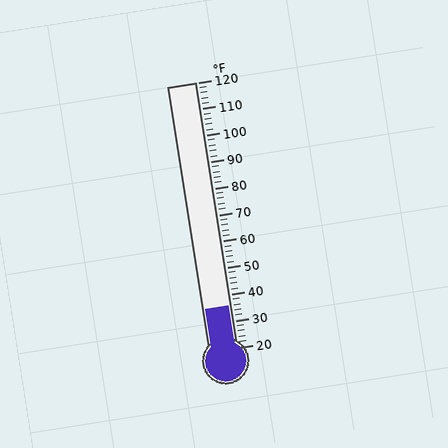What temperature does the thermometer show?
The thermometer shows approximately 36°F.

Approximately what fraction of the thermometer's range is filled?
The thermometer is filled to approximately 15% of its range.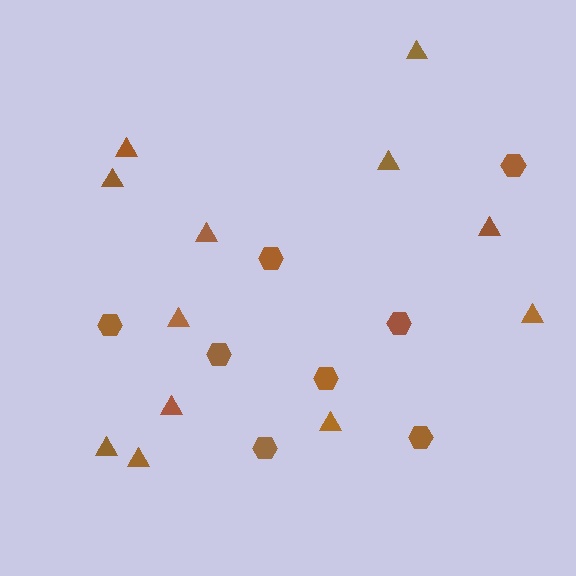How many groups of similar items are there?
There are 2 groups: one group of hexagons (8) and one group of triangles (12).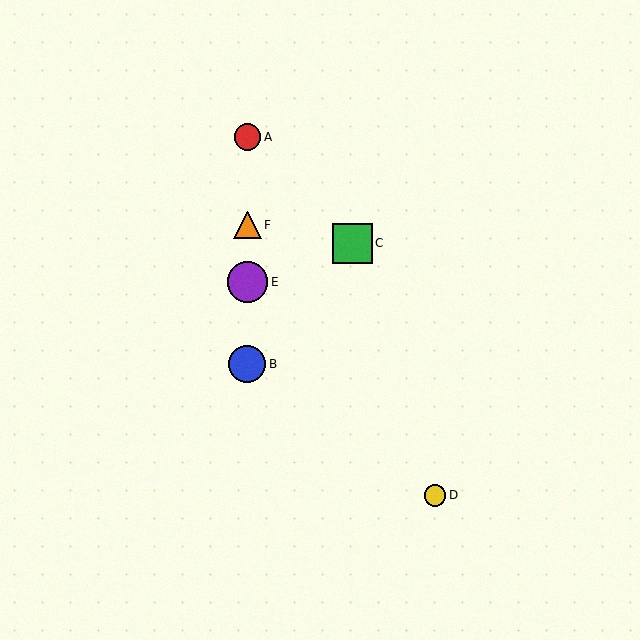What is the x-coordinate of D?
Object D is at x≈435.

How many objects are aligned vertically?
4 objects (A, B, E, F) are aligned vertically.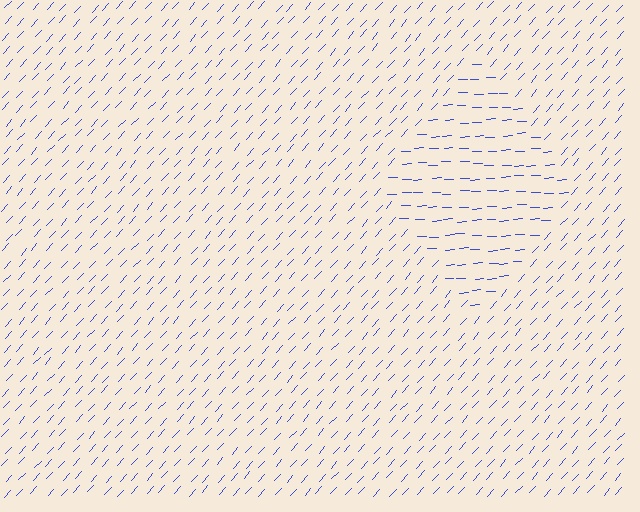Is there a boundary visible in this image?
Yes, there is a texture boundary formed by a change in line orientation.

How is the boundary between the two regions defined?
The boundary is defined purely by a change in line orientation (approximately 45 degrees difference). All lines are the same color and thickness.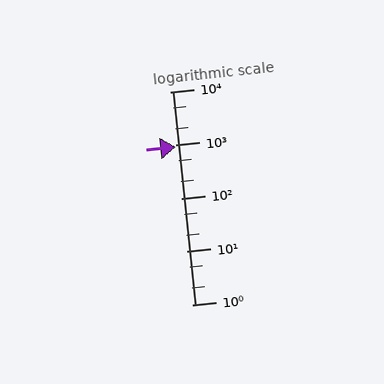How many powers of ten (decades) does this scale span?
The scale spans 4 decades, from 1 to 10000.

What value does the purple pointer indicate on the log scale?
The pointer indicates approximately 900.